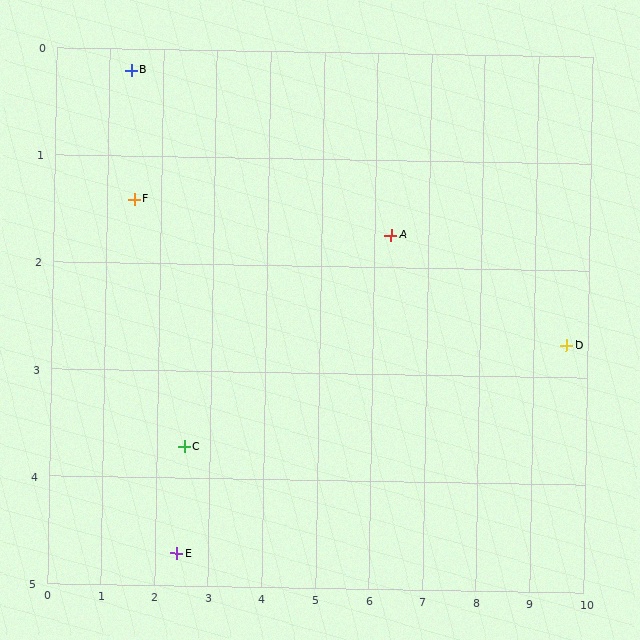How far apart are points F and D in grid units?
Points F and D are about 8.2 grid units apart.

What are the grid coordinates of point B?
Point B is at approximately (1.4, 0.2).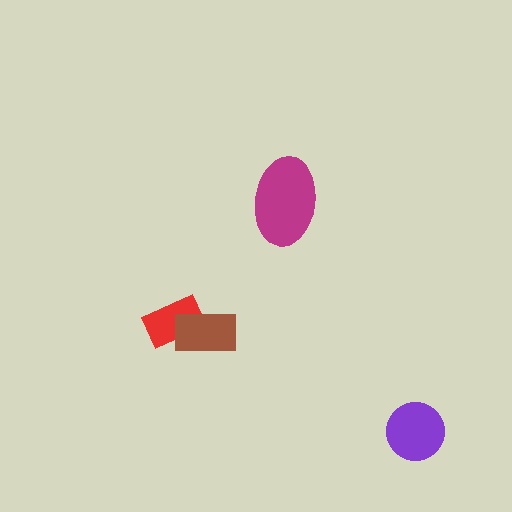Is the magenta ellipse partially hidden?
No, no other shape covers it.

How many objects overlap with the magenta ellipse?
0 objects overlap with the magenta ellipse.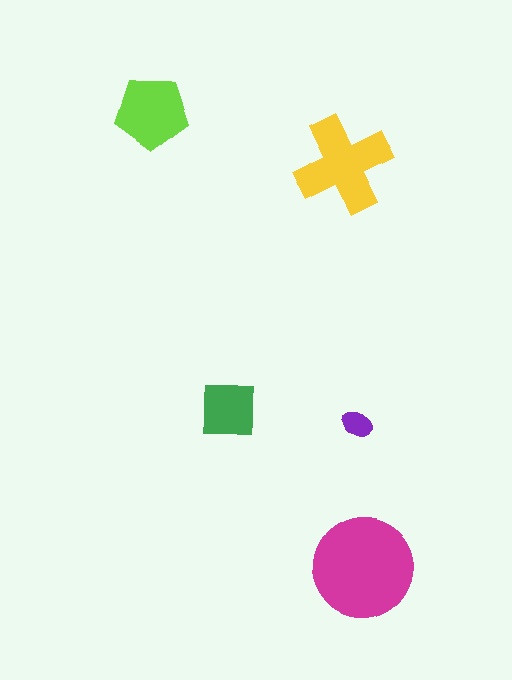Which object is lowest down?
The magenta circle is bottommost.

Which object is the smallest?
The purple ellipse.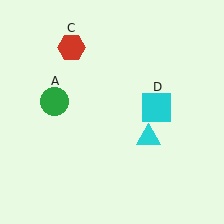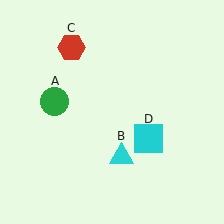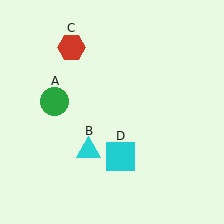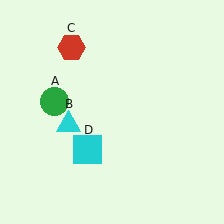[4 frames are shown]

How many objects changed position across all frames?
2 objects changed position: cyan triangle (object B), cyan square (object D).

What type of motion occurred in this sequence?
The cyan triangle (object B), cyan square (object D) rotated clockwise around the center of the scene.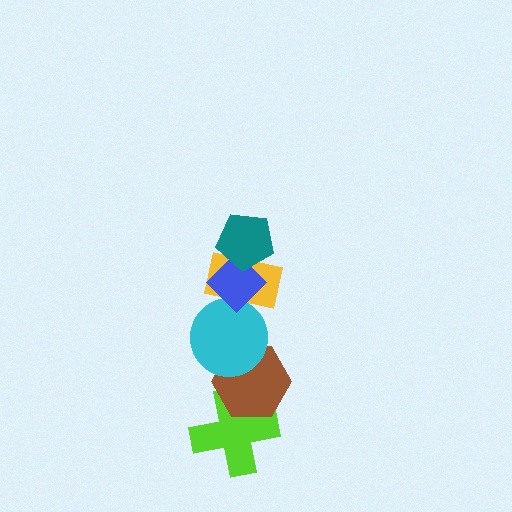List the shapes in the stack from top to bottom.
From top to bottom: the teal pentagon, the blue diamond, the yellow rectangle, the cyan circle, the brown hexagon, the lime cross.